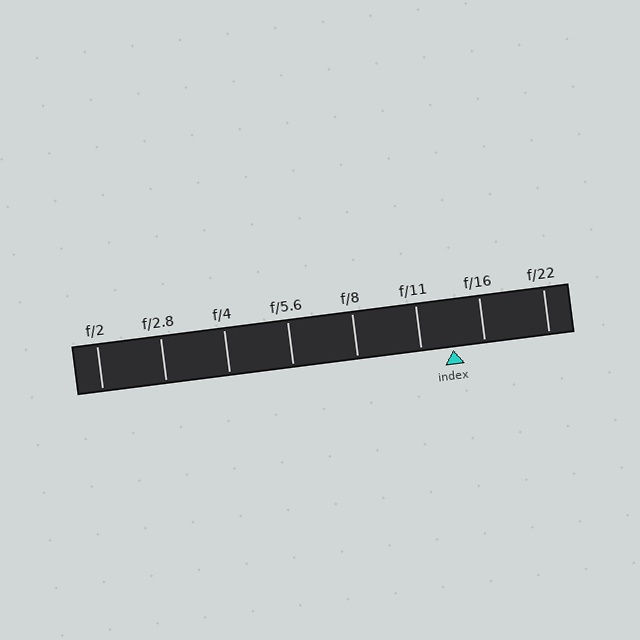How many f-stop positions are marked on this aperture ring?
There are 8 f-stop positions marked.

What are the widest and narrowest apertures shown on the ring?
The widest aperture shown is f/2 and the narrowest is f/22.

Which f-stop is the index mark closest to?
The index mark is closest to f/11.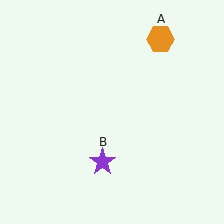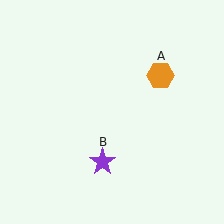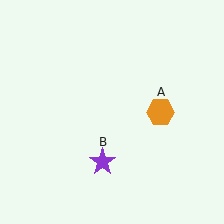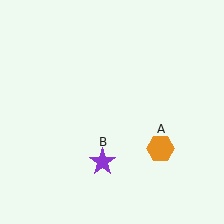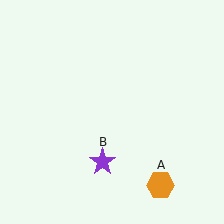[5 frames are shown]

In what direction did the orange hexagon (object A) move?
The orange hexagon (object A) moved down.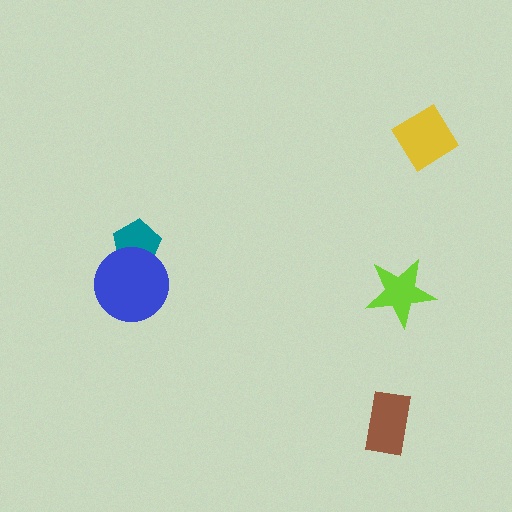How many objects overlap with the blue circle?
1 object overlaps with the blue circle.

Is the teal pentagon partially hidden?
Yes, it is partially covered by another shape.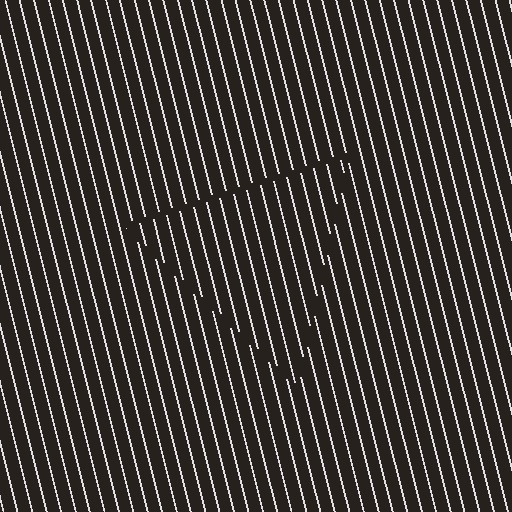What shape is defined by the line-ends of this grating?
An illusory triangle. The interior of the shape contains the same grating, shifted by half a period — the contour is defined by the phase discontinuity where line-ends from the inner and outer gratings abut.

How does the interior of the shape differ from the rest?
The interior of the shape contains the same grating, shifted by half a period — the contour is defined by the phase discontinuity where line-ends from the inner and outer gratings abut.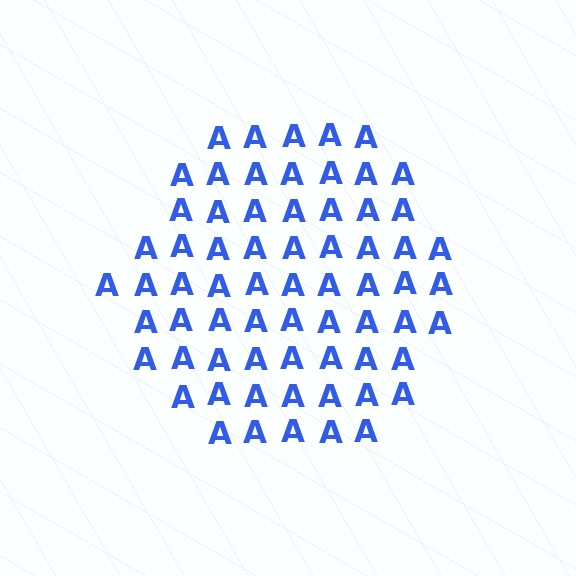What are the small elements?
The small elements are letter A's.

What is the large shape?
The large shape is a hexagon.